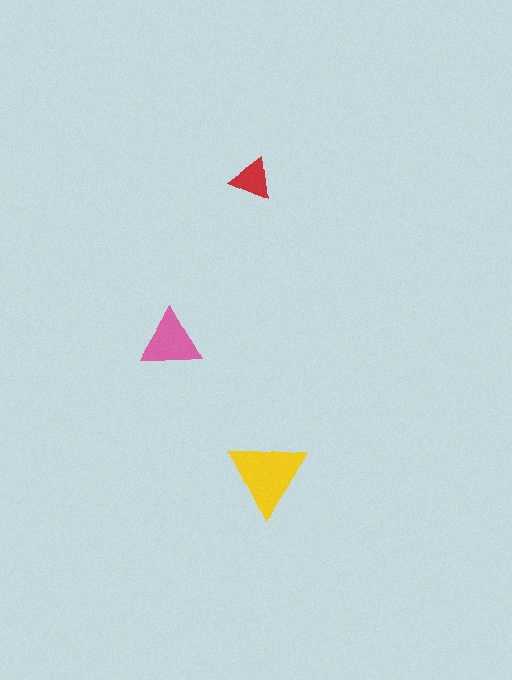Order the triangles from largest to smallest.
the yellow one, the pink one, the red one.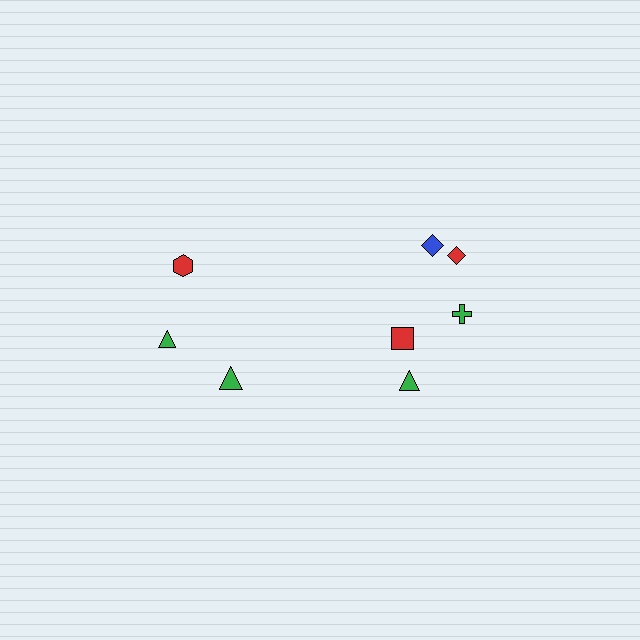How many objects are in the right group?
There are 5 objects.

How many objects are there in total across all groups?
There are 8 objects.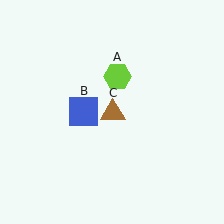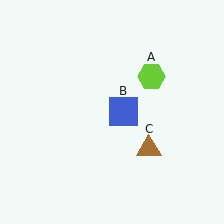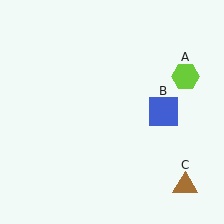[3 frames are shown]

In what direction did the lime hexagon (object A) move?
The lime hexagon (object A) moved right.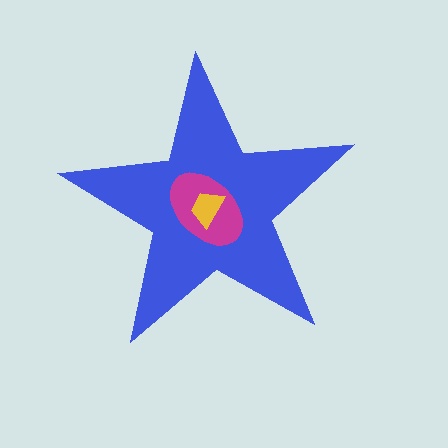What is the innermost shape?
The yellow trapezoid.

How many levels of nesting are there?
3.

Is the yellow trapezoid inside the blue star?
Yes.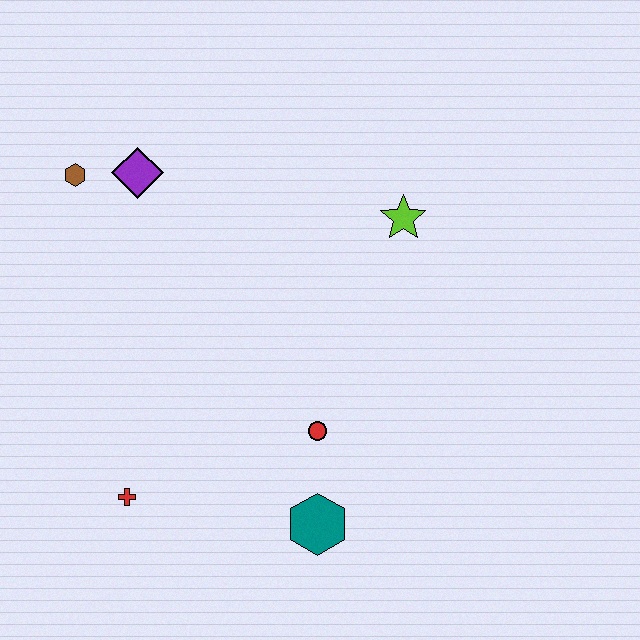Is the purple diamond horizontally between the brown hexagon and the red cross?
No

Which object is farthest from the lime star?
The red cross is farthest from the lime star.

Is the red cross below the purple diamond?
Yes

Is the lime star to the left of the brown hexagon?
No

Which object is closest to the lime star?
The red circle is closest to the lime star.